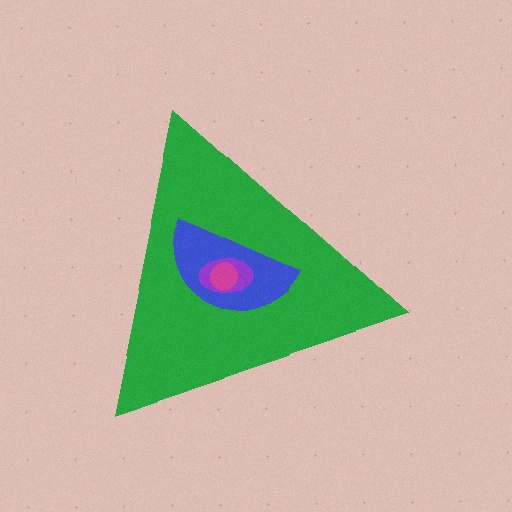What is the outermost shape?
The green triangle.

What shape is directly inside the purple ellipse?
The magenta circle.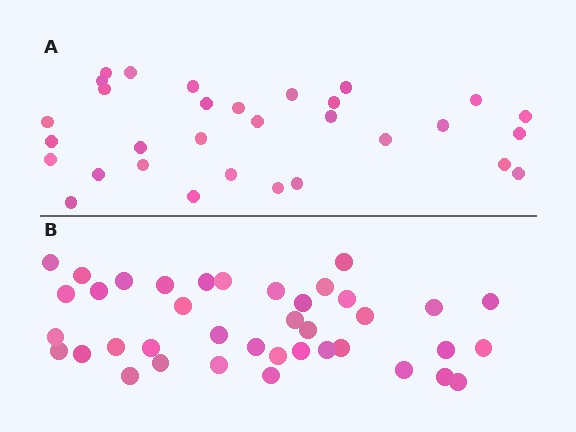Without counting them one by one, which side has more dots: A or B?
Region B (the bottom region) has more dots.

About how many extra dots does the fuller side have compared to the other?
Region B has roughly 8 or so more dots than region A.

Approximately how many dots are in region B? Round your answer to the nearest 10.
About 40 dots. (The exact count is 39, which rounds to 40.)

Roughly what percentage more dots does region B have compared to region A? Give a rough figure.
About 25% more.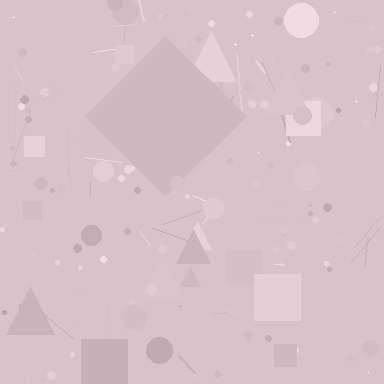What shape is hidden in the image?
A diamond is hidden in the image.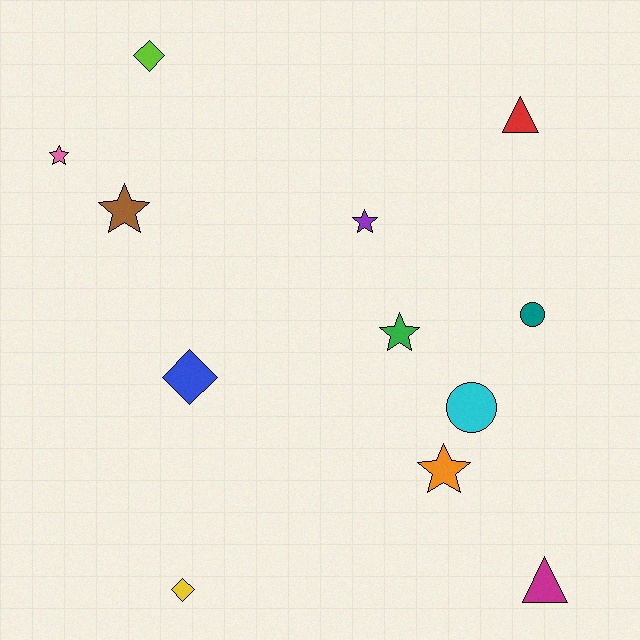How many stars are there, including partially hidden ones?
There are 5 stars.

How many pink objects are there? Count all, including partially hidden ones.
There is 1 pink object.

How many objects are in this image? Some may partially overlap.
There are 12 objects.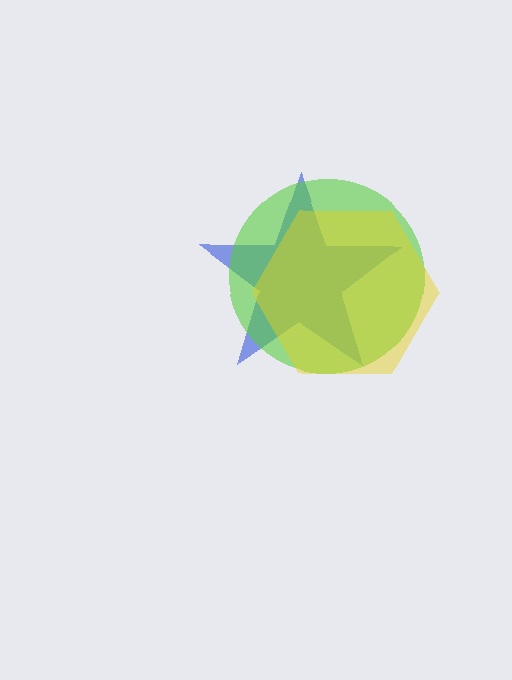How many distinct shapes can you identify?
There are 3 distinct shapes: a blue star, a lime circle, a yellow hexagon.